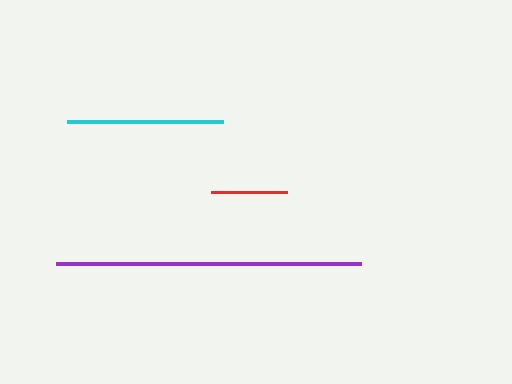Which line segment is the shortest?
The red line is the shortest at approximately 76 pixels.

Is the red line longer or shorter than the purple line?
The purple line is longer than the red line.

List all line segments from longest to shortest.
From longest to shortest: purple, cyan, red.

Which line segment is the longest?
The purple line is the longest at approximately 305 pixels.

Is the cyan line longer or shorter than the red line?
The cyan line is longer than the red line.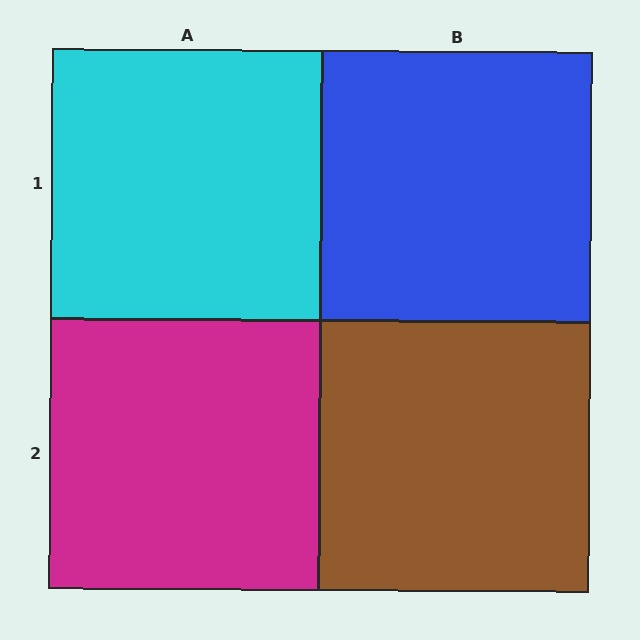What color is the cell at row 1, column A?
Cyan.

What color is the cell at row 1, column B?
Blue.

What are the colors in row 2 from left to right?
Magenta, brown.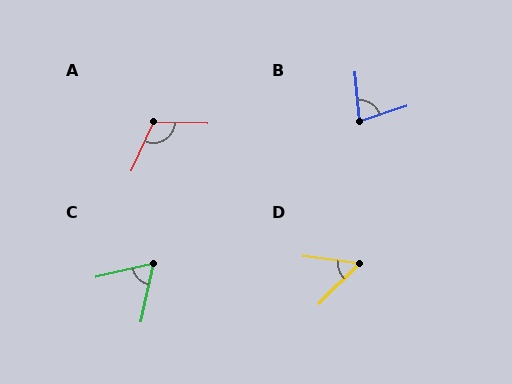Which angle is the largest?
A, at approximately 112 degrees.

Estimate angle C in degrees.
Approximately 65 degrees.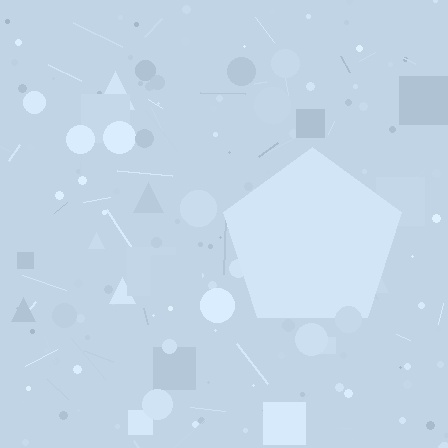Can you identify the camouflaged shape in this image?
The camouflaged shape is a pentagon.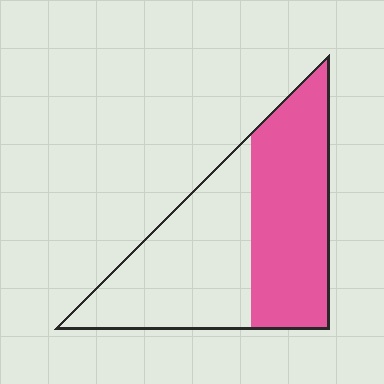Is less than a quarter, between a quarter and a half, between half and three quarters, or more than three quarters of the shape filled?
Between a quarter and a half.